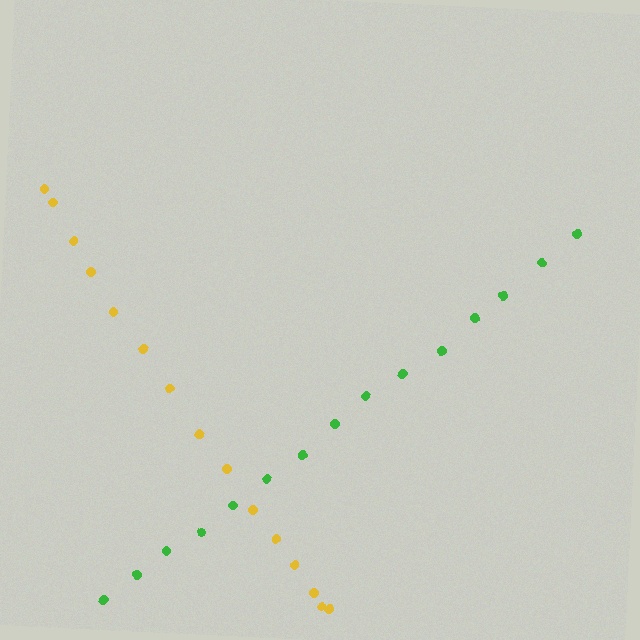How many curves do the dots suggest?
There are 2 distinct paths.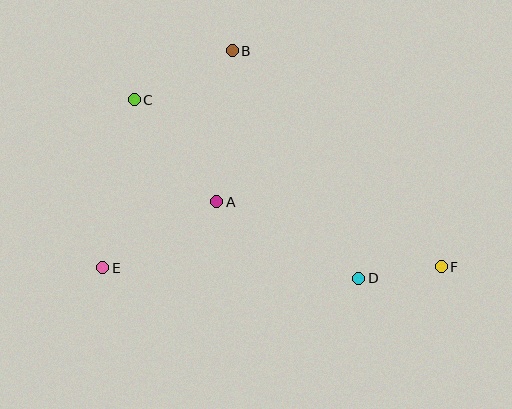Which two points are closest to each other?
Points D and F are closest to each other.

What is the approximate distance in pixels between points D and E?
The distance between D and E is approximately 256 pixels.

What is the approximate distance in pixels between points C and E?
The distance between C and E is approximately 170 pixels.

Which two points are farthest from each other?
Points C and F are farthest from each other.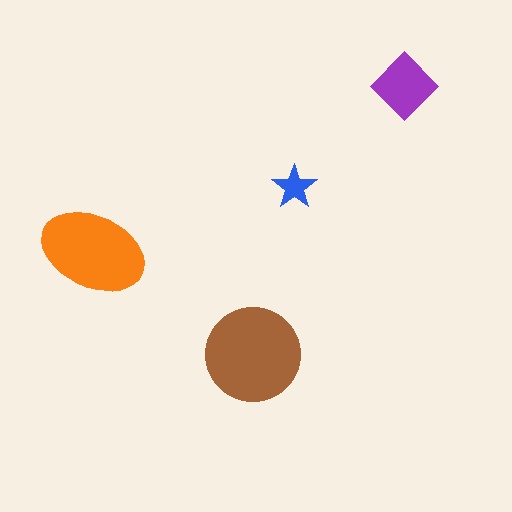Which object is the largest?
The brown circle.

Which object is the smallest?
The blue star.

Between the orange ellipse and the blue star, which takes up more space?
The orange ellipse.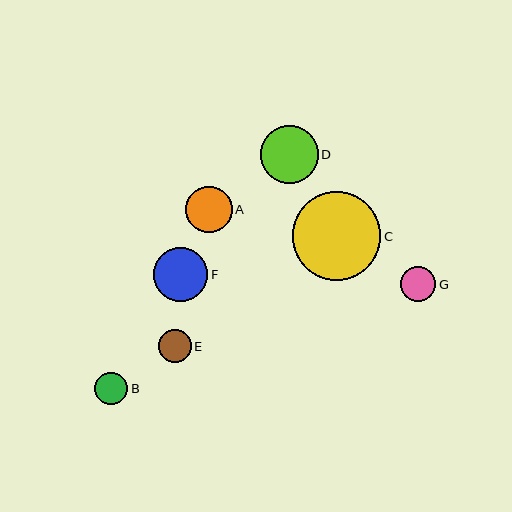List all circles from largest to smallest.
From largest to smallest: C, D, F, A, G, E, B.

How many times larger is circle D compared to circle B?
Circle D is approximately 1.8 times the size of circle B.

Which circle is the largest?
Circle C is the largest with a size of approximately 89 pixels.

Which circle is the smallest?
Circle B is the smallest with a size of approximately 33 pixels.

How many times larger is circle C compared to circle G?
Circle C is approximately 2.6 times the size of circle G.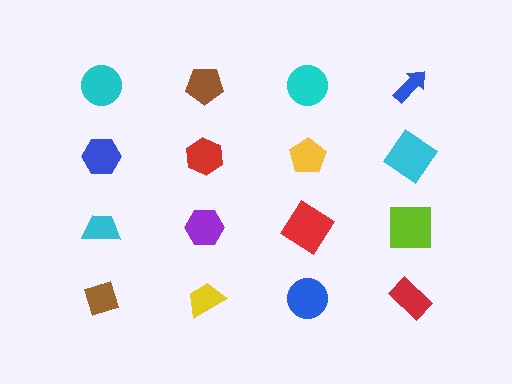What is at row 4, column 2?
A yellow trapezoid.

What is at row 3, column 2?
A purple hexagon.